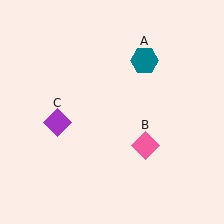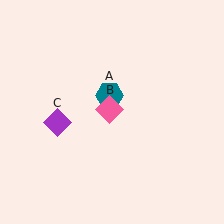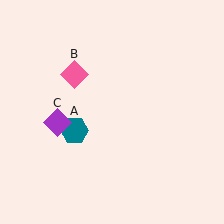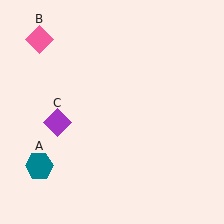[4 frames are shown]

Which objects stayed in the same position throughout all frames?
Purple diamond (object C) remained stationary.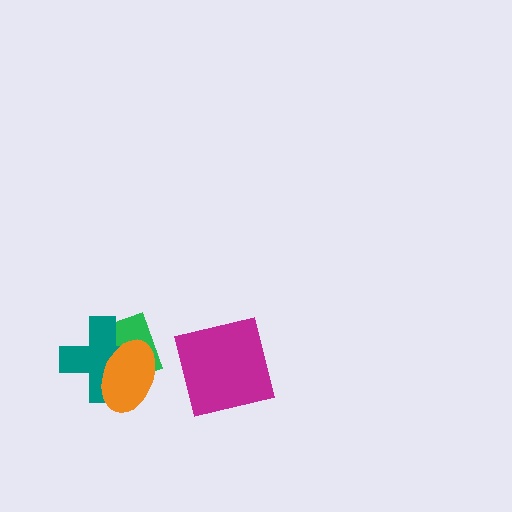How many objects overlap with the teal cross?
2 objects overlap with the teal cross.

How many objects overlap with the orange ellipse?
2 objects overlap with the orange ellipse.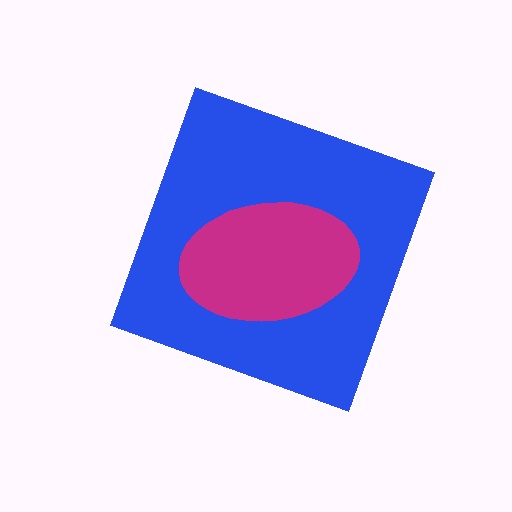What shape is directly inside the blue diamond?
The magenta ellipse.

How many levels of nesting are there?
2.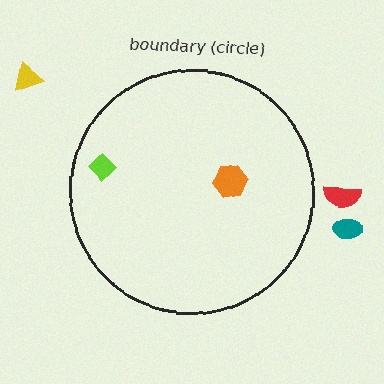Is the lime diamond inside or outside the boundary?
Inside.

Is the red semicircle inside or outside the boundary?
Outside.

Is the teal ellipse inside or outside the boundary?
Outside.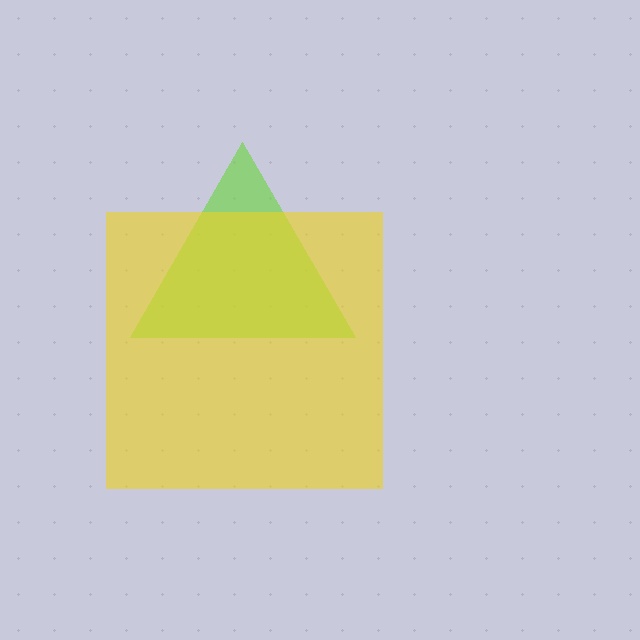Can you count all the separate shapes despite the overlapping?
Yes, there are 2 separate shapes.